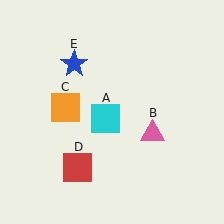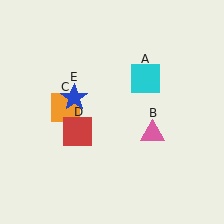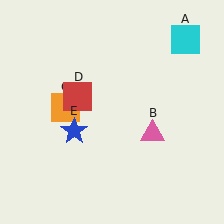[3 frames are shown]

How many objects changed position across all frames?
3 objects changed position: cyan square (object A), red square (object D), blue star (object E).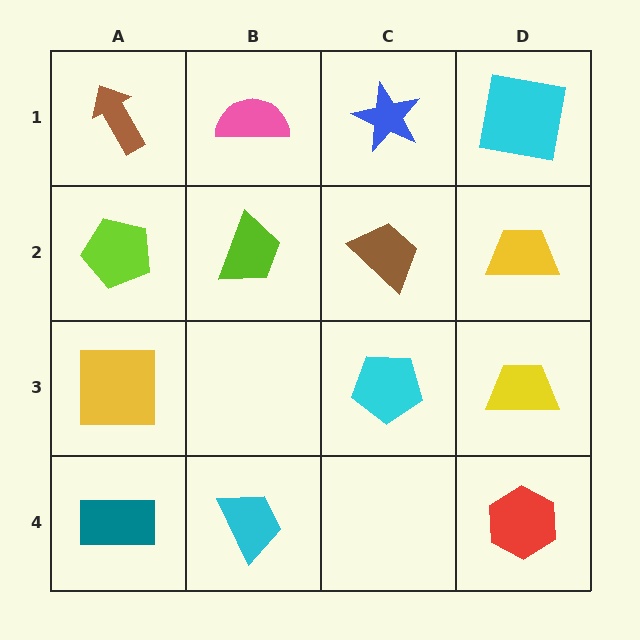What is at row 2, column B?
A lime trapezoid.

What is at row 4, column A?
A teal rectangle.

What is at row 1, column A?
A brown arrow.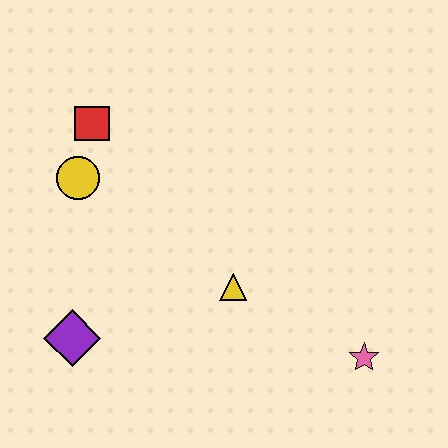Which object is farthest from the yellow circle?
The pink star is farthest from the yellow circle.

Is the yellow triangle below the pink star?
No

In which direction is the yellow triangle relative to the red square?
The yellow triangle is below the red square.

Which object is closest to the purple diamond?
The yellow circle is closest to the purple diamond.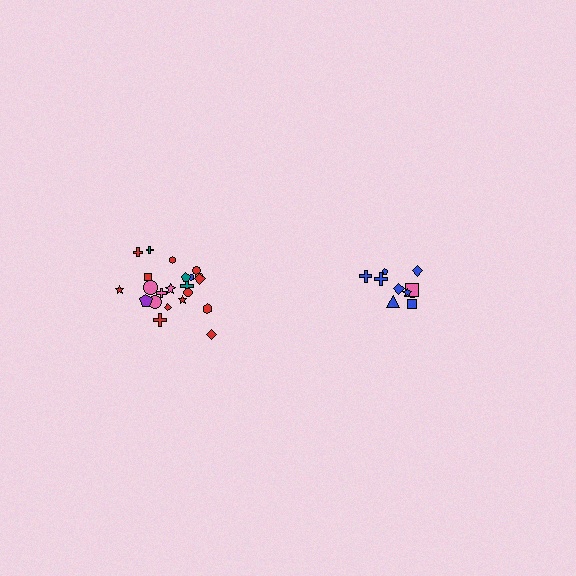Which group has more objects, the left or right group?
The left group.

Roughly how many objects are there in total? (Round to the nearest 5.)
Roughly 30 objects in total.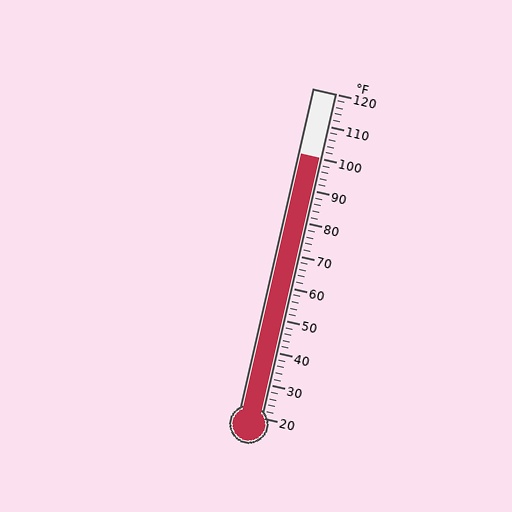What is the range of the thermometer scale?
The thermometer scale ranges from 20°F to 120°F.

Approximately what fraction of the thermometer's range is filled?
The thermometer is filled to approximately 80% of its range.